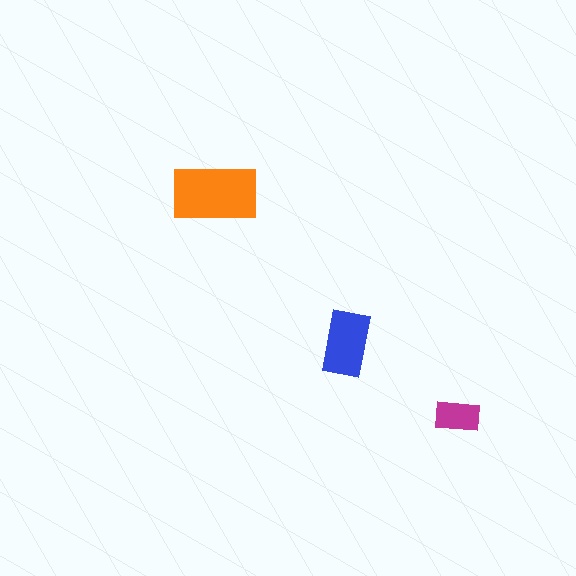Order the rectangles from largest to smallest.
the orange one, the blue one, the magenta one.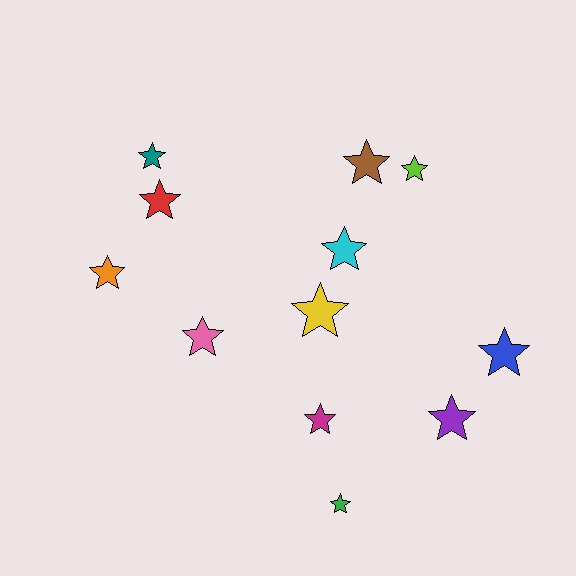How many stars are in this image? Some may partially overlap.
There are 12 stars.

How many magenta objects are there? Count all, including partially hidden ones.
There is 1 magenta object.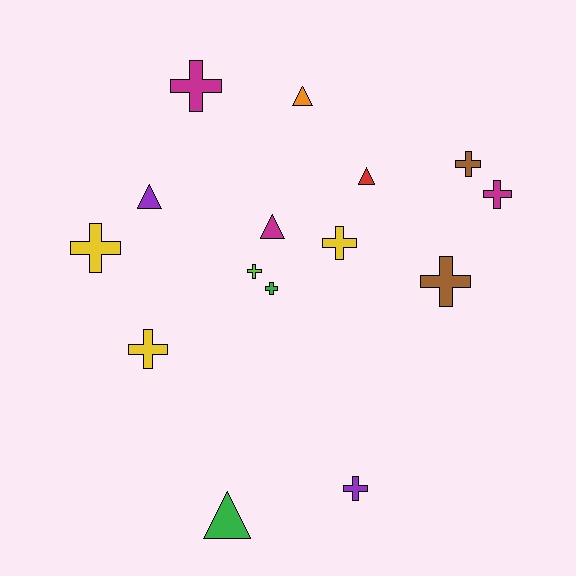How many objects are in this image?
There are 15 objects.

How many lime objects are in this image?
There is 1 lime object.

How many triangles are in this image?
There are 5 triangles.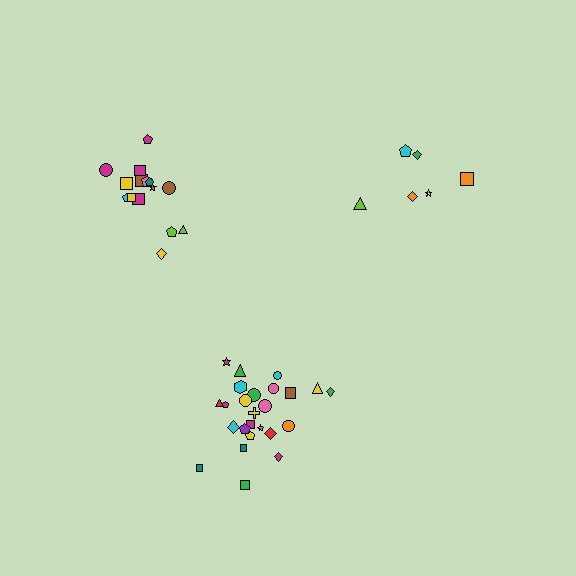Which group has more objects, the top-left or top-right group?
The top-left group.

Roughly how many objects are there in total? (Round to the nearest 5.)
Roughly 45 objects in total.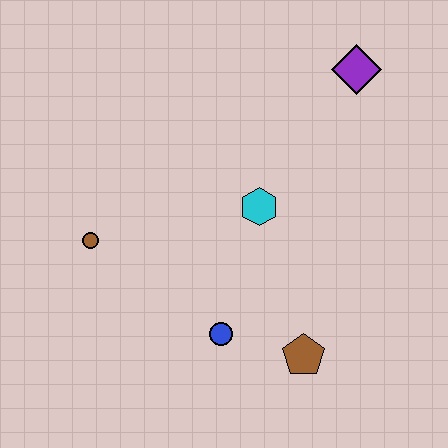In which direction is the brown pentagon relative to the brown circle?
The brown pentagon is to the right of the brown circle.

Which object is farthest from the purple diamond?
The brown circle is farthest from the purple diamond.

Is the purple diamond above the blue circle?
Yes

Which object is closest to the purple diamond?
The cyan hexagon is closest to the purple diamond.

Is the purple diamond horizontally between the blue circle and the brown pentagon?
No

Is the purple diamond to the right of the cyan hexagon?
Yes